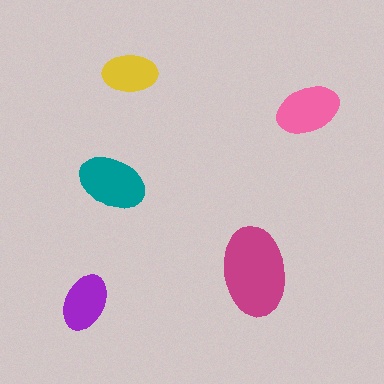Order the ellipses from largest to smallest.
the magenta one, the teal one, the pink one, the purple one, the yellow one.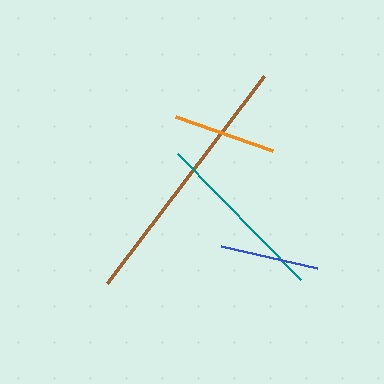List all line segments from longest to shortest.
From longest to shortest: brown, teal, orange, blue.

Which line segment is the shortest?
The blue line is the shortest at approximately 98 pixels.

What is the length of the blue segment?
The blue segment is approximately 98 pixels long.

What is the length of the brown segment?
The brown segment is approximately 259 pixels long.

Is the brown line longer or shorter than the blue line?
The brown line is longer than the blue line.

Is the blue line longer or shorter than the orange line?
The orange line is longer than the blue line.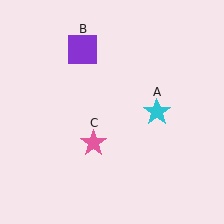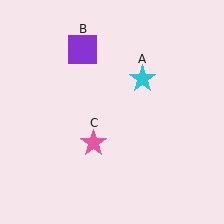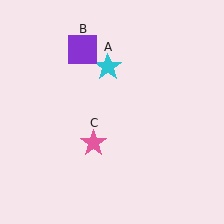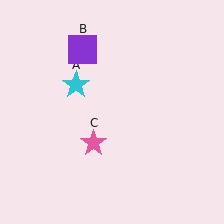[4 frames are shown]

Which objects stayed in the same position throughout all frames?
Purple square (object B) and pink star (object C) remained stationary.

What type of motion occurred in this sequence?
The cyan star (object A) rotated counterclockwise around the center of the scene.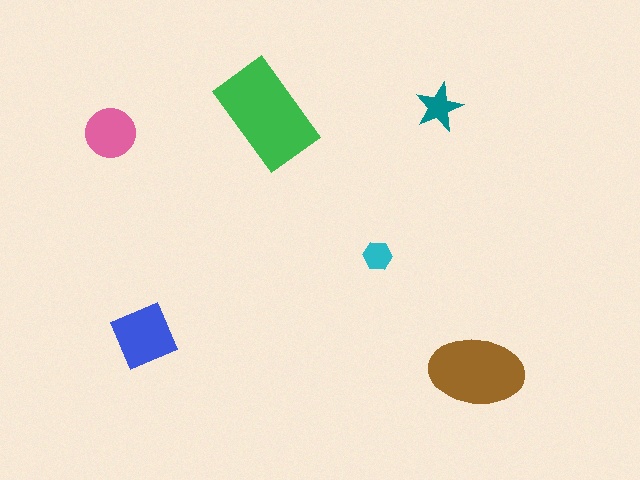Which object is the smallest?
The cyan hexagon.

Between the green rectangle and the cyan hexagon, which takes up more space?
The green rectangle.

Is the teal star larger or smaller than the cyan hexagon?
Larger.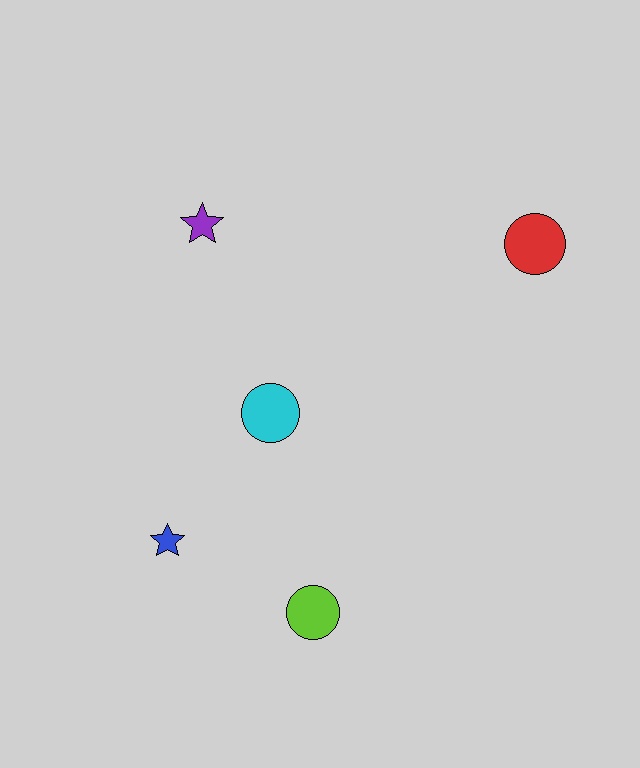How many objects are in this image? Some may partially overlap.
There are 5 objects.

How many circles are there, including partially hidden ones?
There are 3 circles.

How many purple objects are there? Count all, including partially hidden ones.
There is 1 purple object.